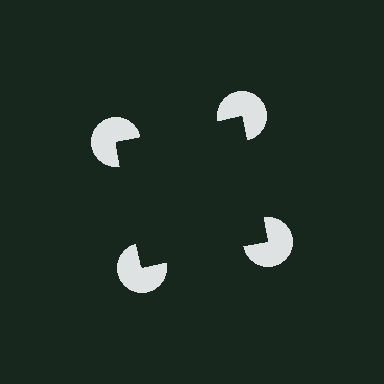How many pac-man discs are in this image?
There are 4 — one at each vertex of the illusory square.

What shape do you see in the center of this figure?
An illusory square — its edges are inferred from the aligned wedge cuts in the pac-man discs, not physically drawn.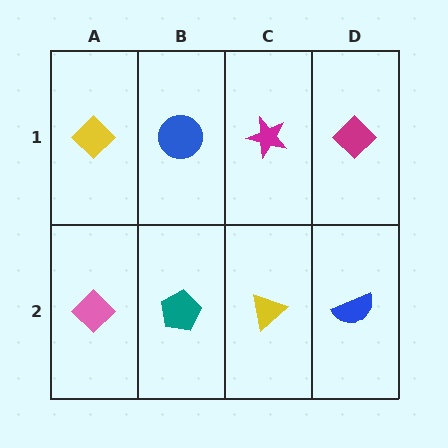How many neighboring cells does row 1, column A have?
2.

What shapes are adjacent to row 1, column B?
A teal pentagon (row 2, column B), a yellow diamond (row 1, column A), a magenta star (row 1, column C).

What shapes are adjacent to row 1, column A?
A pink diamond (row 2, column A), a blue circle (row 1, column B).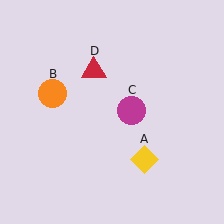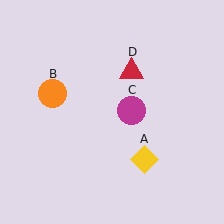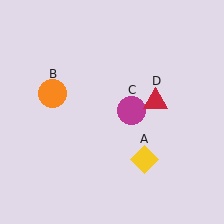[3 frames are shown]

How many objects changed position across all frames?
1 object changed position: red triangle (object D).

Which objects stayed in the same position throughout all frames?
Yellow diamond (object A) and orange circle (object B) and magenta circle (object C) remained stationary.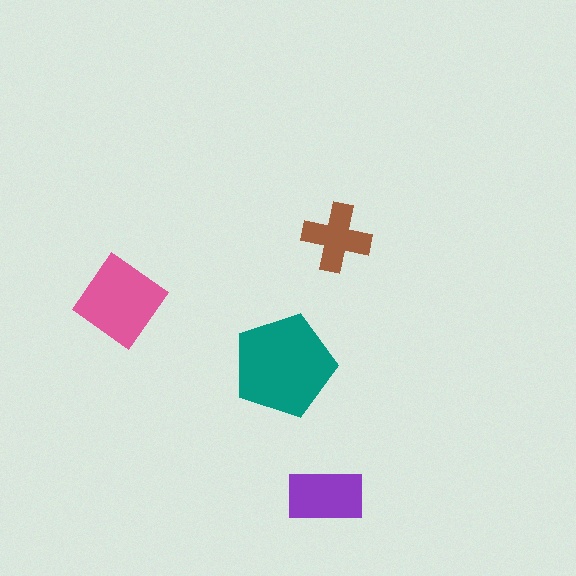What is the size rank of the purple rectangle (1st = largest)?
3rd.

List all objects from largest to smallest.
The teal pentagon, the pink diamond, the purple rectangle, the brown cross.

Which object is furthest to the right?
The brown cross is rightmost.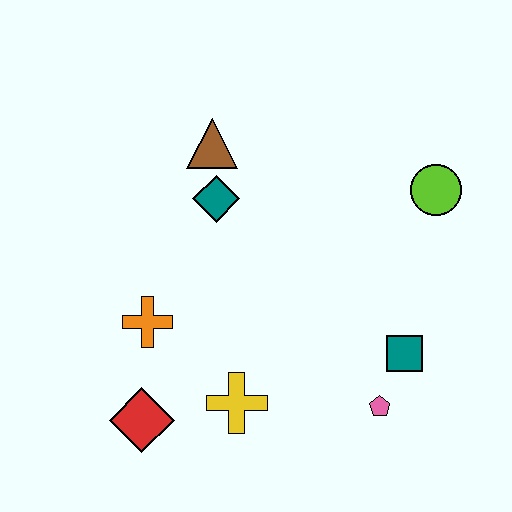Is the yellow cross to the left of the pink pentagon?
Yes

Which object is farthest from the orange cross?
The lime circle is farthest from the orange cross.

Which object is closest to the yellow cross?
The red diamond is closest to the yellow cross.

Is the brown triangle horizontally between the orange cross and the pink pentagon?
Yes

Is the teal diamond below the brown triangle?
Yes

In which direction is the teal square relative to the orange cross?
The teal square is to the right of the orange cross.